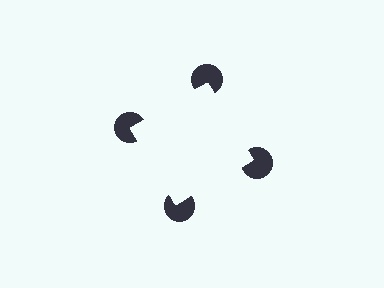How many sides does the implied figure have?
4 sides.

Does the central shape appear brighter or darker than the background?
It typically appears slightly brighter than the background, even though no actual brightness change is drawn.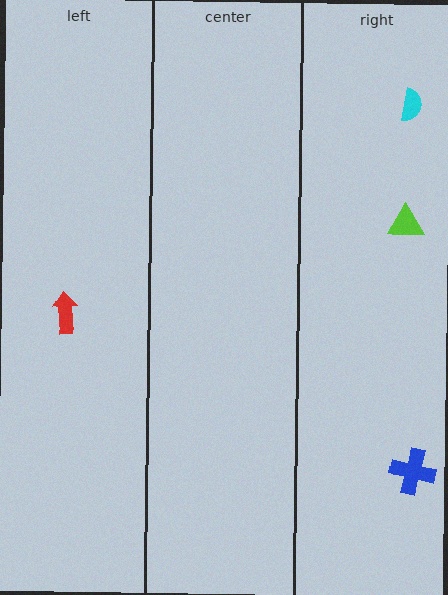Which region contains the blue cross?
The right region.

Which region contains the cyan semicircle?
The right region.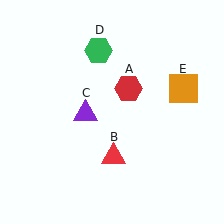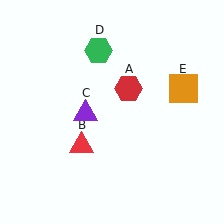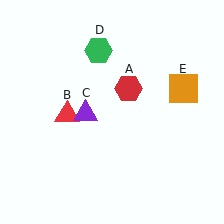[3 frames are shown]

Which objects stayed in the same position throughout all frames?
Red hexagon (object A) and purple triangle (object C) and green hexagon (object D) and orange square (object E) remained stationary.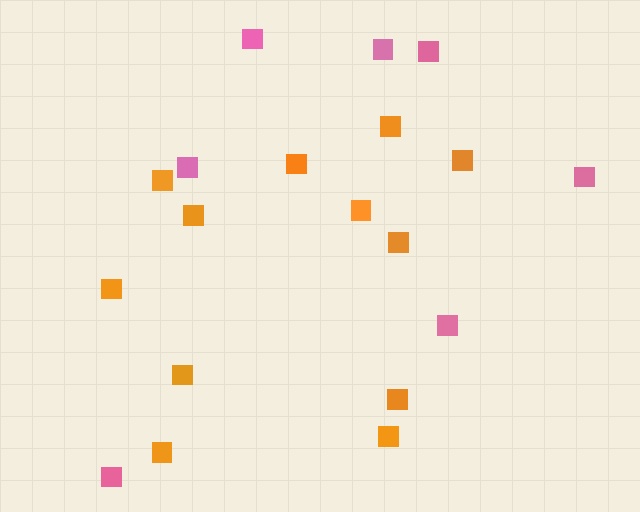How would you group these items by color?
There are 2 groups: one group of pink squares (7) and one group of orange squares (12).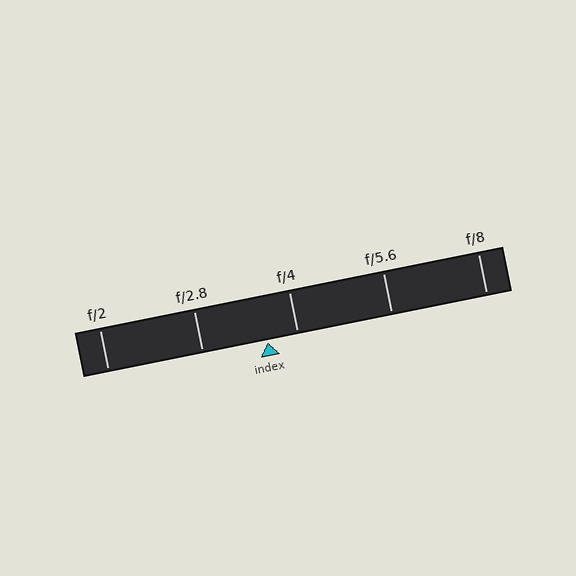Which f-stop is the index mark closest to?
The index mark is closest to f/4.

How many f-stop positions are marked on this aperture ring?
There are 5 f-stop positions marked.